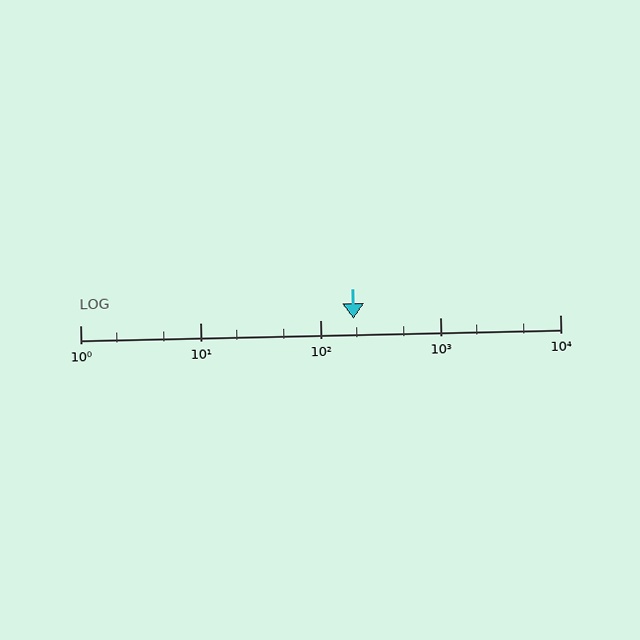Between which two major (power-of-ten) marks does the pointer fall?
The pointer is between 100 and 1000.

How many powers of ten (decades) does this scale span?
The scale spans 4 decades, from 1 to 10000.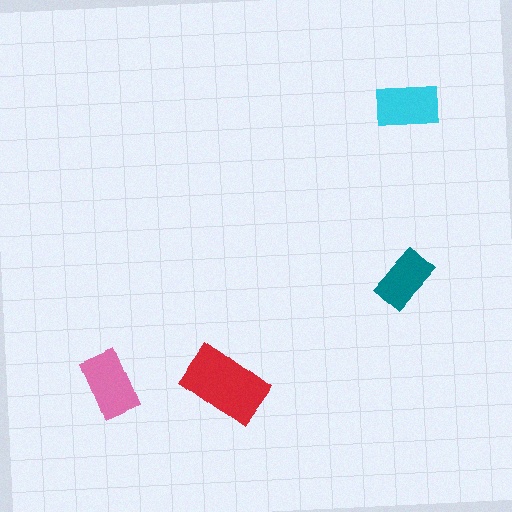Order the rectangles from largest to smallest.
the red one, the pink one, the cyan one, the teal one.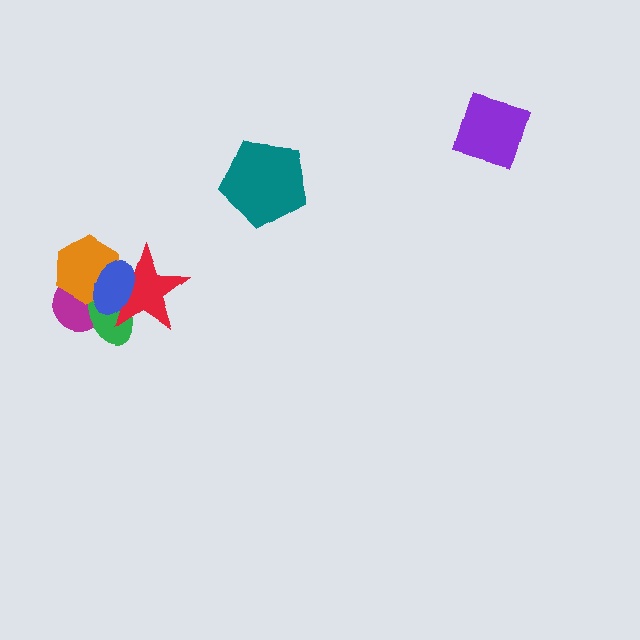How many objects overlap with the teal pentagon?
0 objects overlap with the teal pentagon.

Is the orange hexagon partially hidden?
Yes, it is partially covered by another shape.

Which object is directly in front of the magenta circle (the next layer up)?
The green ellipse is directly in front of the magenta circle.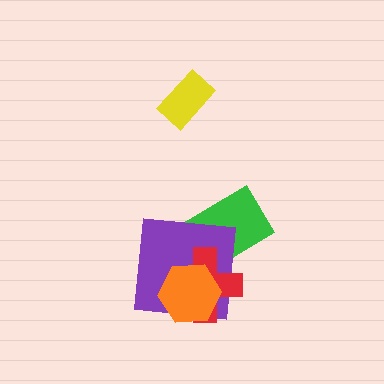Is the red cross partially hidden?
Yes, it is partially covered by another shape.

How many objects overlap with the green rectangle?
3 objects overlap with the green rectangle.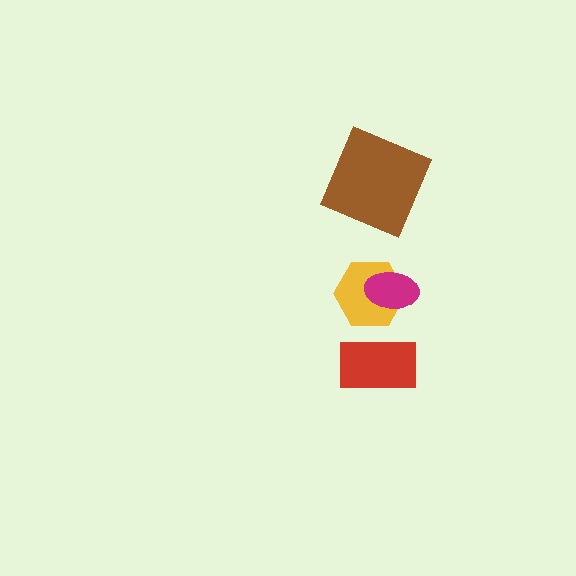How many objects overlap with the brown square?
0 objects overlap with the brown square.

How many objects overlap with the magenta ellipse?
1 object overlaps with the magenta ellipse.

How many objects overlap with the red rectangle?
0 objects overlap with the red rectangle.